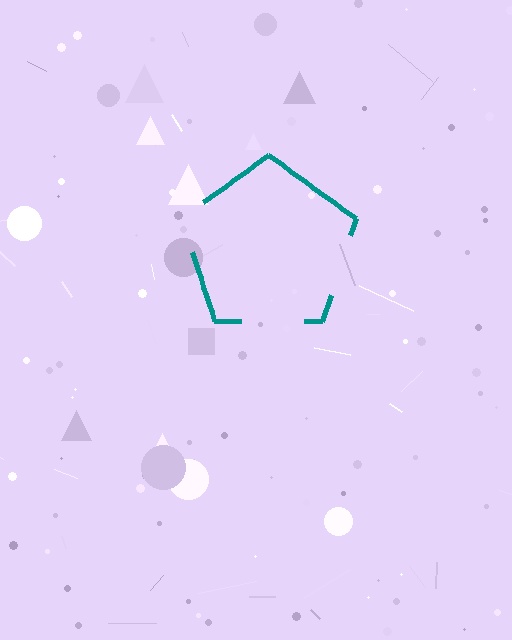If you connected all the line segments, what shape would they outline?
They would outline a pentagon.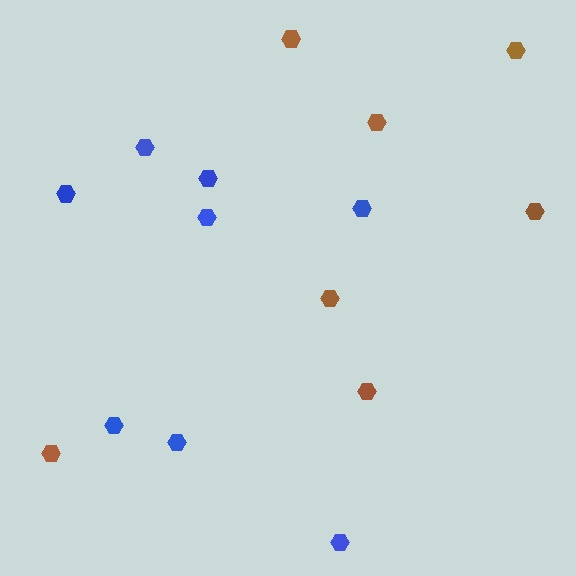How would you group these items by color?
There are 2 groups: one group of blue hexagons (8) and one group of brown hexagons (7).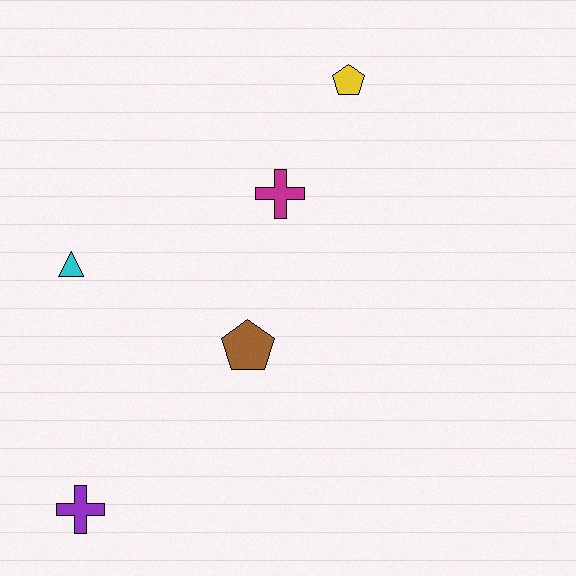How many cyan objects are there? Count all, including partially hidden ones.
There is 1 cyan object.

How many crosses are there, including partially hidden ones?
There are 2 crosses.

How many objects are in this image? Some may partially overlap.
There are 5 objects.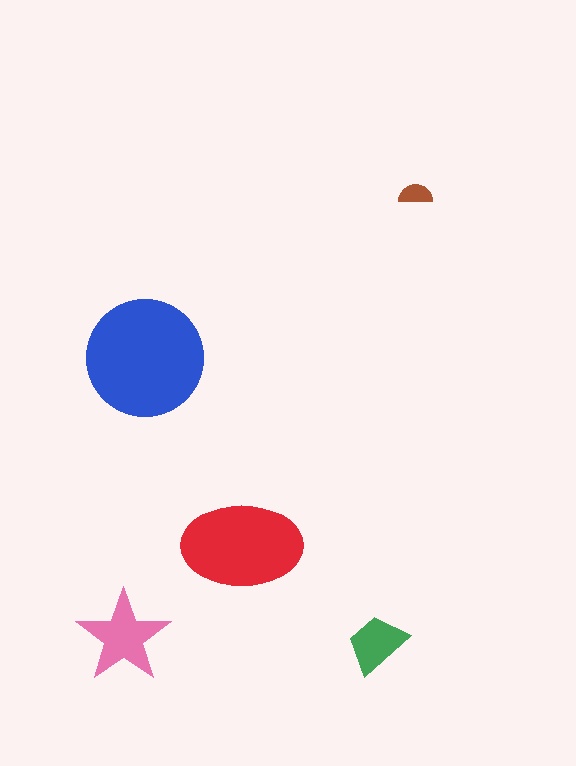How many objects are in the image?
There are 5 objects in the image.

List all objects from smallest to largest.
The brown semicircle, the green trapezoid, the pink star, the red ellipse, the blue circle.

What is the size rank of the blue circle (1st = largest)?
1st.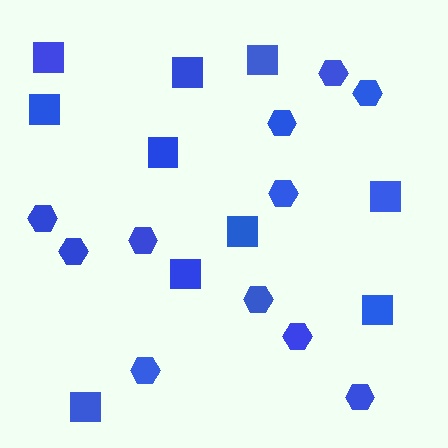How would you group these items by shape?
There are 2 groups: one group of hexagons (11) and one group of squares (10).